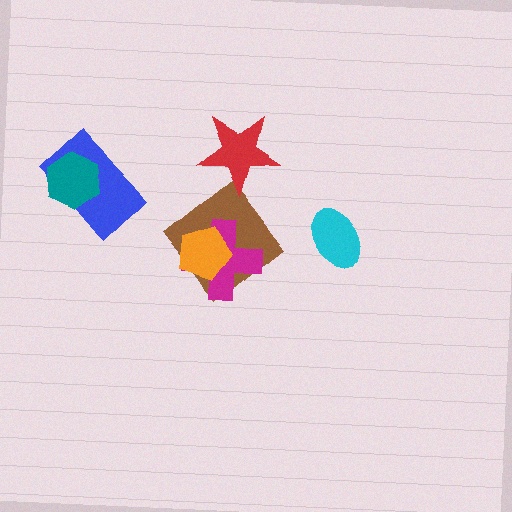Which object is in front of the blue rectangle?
The teal hexagon is in front of the blue rectangle.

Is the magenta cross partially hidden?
Yes, it is partially covered by another shape.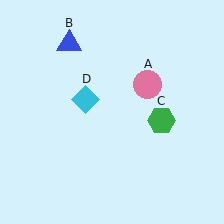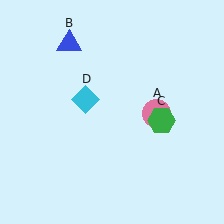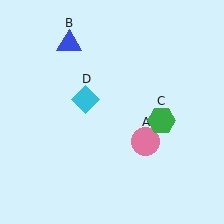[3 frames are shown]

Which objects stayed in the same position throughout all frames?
Blue triangle (object B) and green hexagon (object C) and cyan diamond (object D) remained stationary.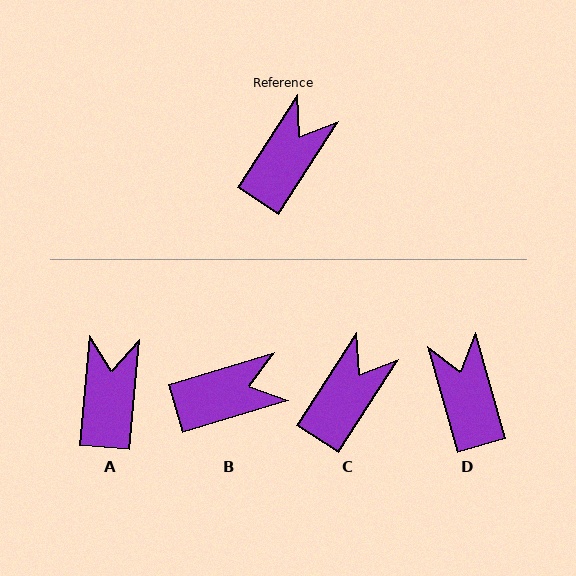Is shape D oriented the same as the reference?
No, it is off by about 49 degrees.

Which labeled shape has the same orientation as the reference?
C.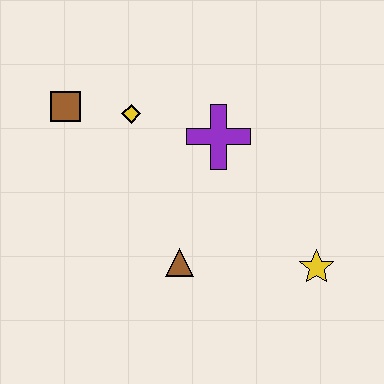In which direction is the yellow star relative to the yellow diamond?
The yellow star is to the right of the yellow diamond.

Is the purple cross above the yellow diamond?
No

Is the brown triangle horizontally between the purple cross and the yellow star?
No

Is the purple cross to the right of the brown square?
Yes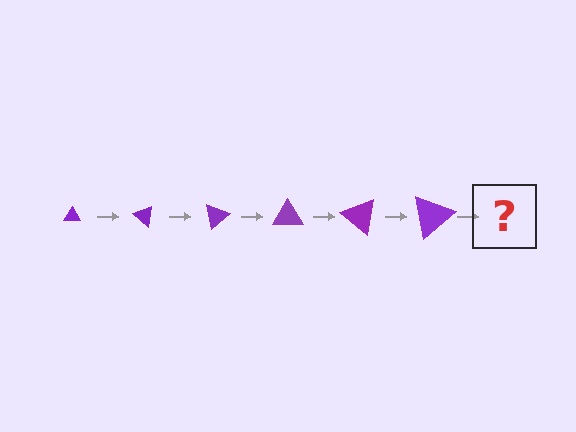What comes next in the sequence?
The next element should be a triangle, larger than the previous one and rotated 240 degrees from the start.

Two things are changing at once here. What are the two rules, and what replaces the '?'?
The two rules are that the triangle grows larger each step and it rotates 40 degrees each step. The '?' should be a triangle, larger than the previous one and rotated 240 degrees from the start.